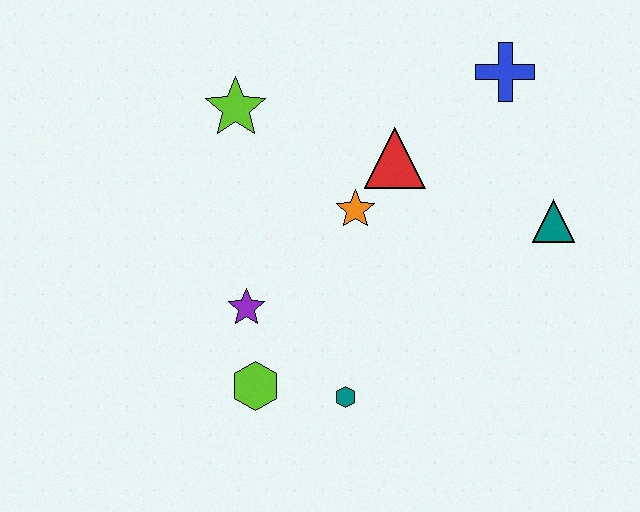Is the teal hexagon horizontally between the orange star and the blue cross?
No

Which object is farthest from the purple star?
The blue cross is farthest from the purple star.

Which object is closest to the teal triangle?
The blue cross is closest to the teal triangle.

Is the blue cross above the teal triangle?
Yes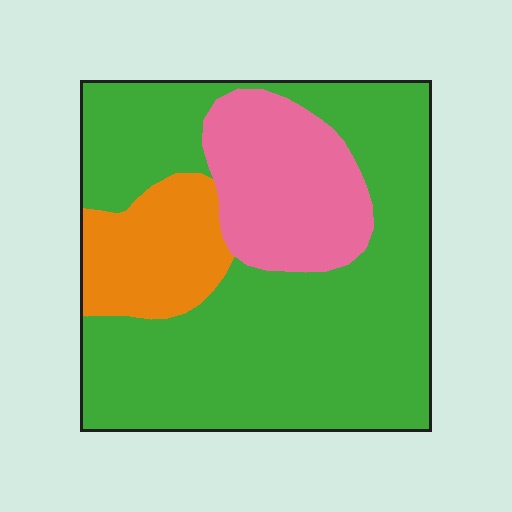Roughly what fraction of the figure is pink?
Pink covers 19% of the figure.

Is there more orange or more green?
Green.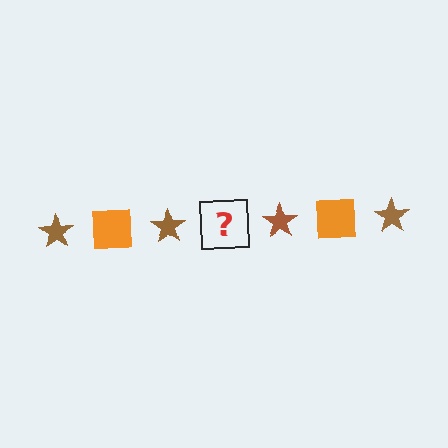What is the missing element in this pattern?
The missing element is an orange square.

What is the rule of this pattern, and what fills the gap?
The rule is that the pattern alternates between brown star and orange square. The gap should be filled with an orange square.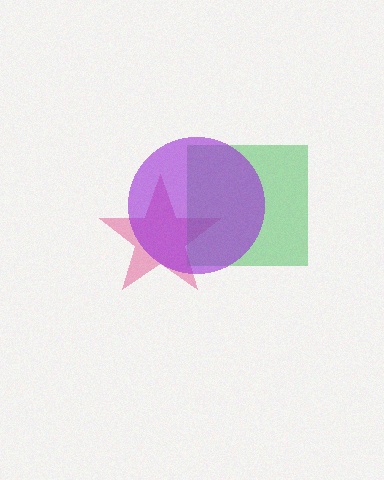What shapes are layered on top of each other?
The layered shapes are: a pink star, a green square, a purple circle.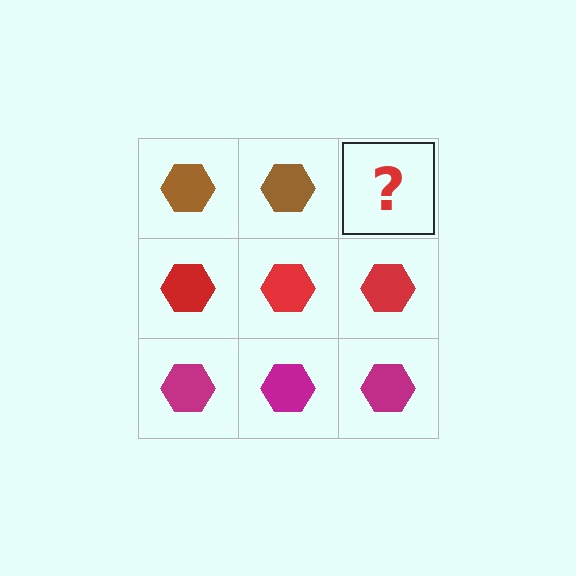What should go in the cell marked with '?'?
The missing cell should contain a brown hexagon.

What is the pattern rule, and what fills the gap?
The rule is that each row has a consistent color. The gap should be filled with a brown hexagon.